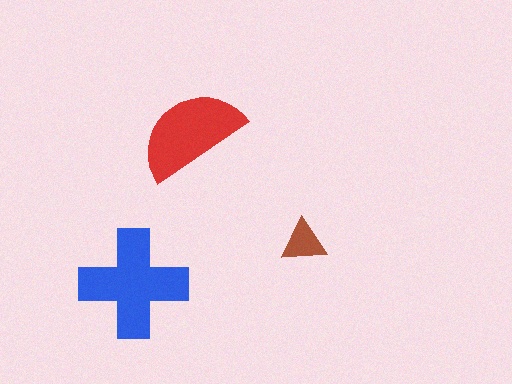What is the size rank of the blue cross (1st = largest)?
1st.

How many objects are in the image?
There are 3 objects in the image.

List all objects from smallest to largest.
The brown triangle, the red semicircle, the blue cross.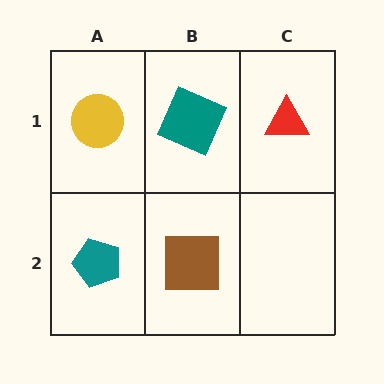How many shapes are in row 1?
3 shapes.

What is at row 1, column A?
A yellow circle.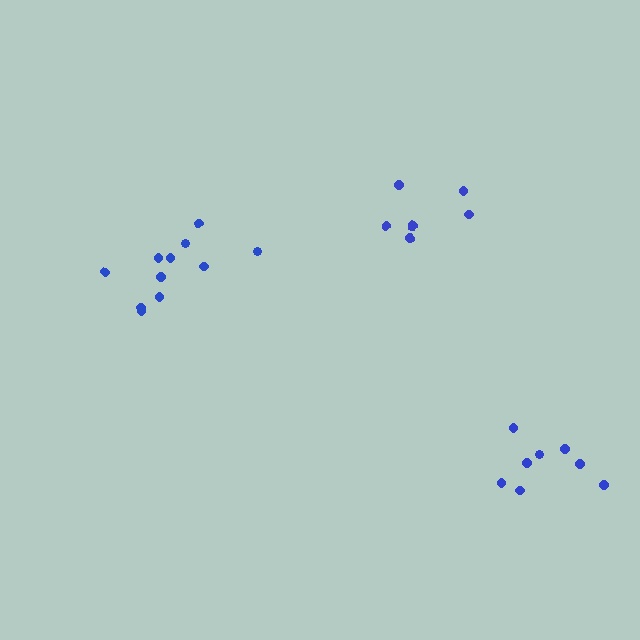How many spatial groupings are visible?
There are 3 spatial groupings.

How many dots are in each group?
Group 1: 7 dots, Group 2: 11 dots, Group 3: 8 dots (26 total).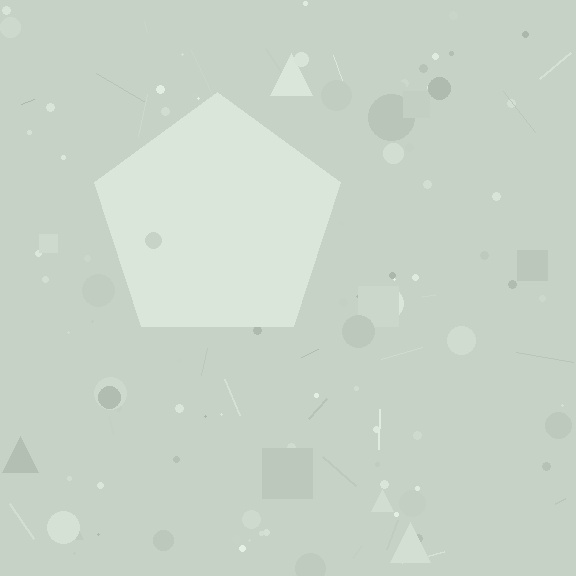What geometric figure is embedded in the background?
A pentagon is embedded in the background.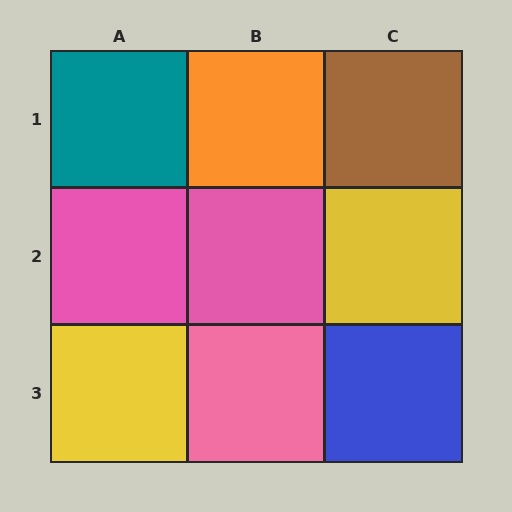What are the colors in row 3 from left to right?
Yellow, pink, blue.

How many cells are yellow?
2 cells are yellow.